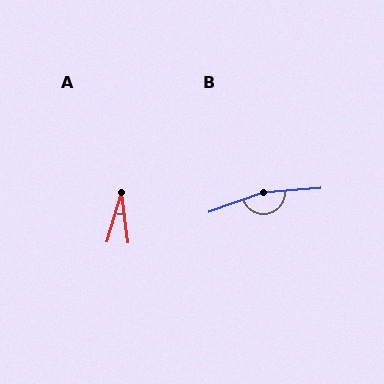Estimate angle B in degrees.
Approximately 165 degrees.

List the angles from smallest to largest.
A (23°), B (165°).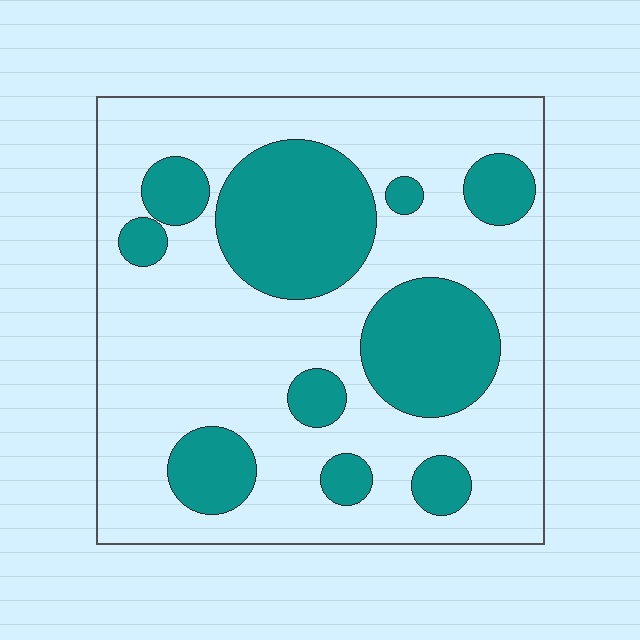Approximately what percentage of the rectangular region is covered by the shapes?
Approximately 30%.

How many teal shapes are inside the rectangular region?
10.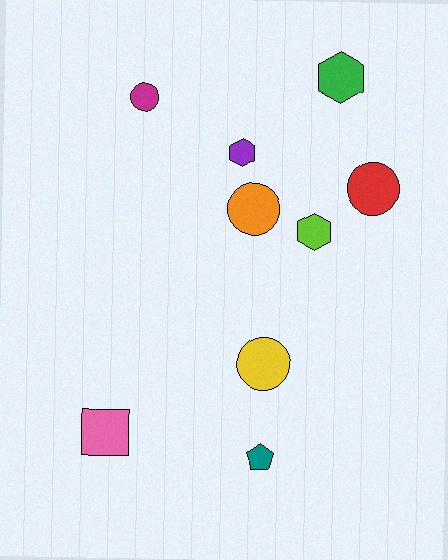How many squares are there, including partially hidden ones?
There is 1 square.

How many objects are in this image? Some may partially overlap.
There are 9 objects.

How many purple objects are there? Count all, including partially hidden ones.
There is 1 purple object.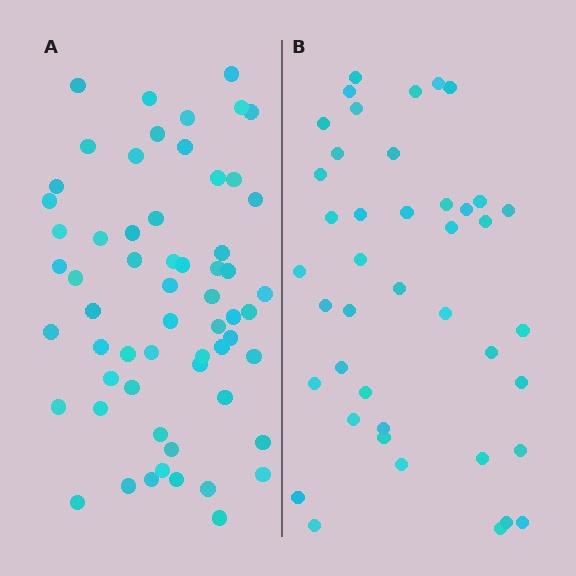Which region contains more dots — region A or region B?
Region A (the left region) has more dots.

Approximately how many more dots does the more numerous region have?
Region A has approximately 20 more dots than region B.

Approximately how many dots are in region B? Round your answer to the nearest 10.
About 40 dots. (The exact count is 42, which rounds to 40.)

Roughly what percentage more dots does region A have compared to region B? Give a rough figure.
About 45% more.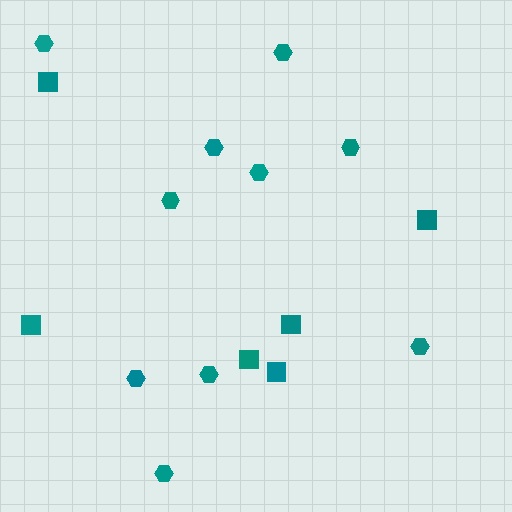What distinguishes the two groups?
There are 2 groups: one group of hexagons (10) and one group of squares (6).